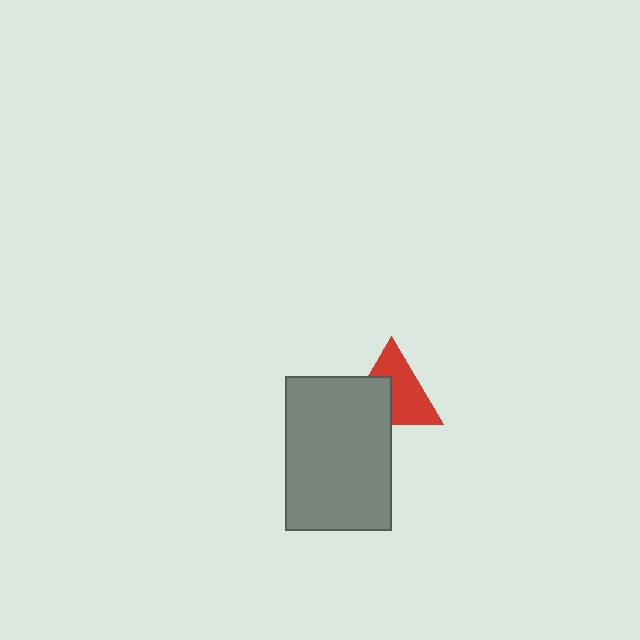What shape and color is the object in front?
The object in front is a gray rectangle.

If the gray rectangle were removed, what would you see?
You would see the complete red triangle.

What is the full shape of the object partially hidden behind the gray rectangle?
The partially hidden object is a red triangle.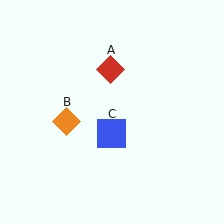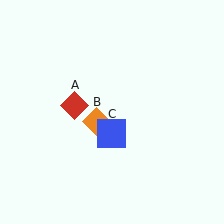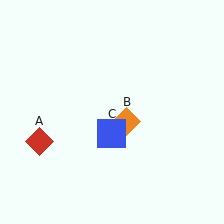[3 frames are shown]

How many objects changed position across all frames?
2 objects changed position: red diamond (object A), orange diamond (object B).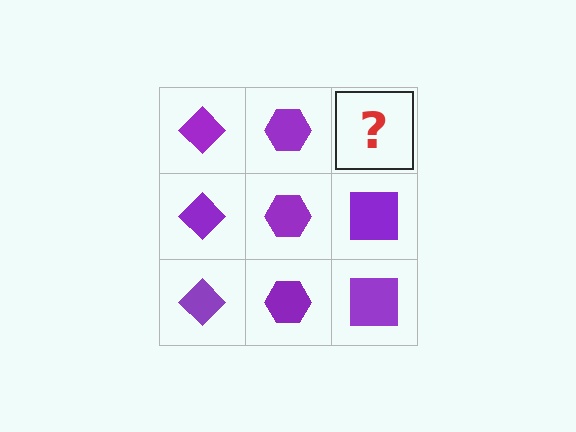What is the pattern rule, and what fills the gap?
The rule is that each column has a consistent shape. The gap should be filled with a purple square.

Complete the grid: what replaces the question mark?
The question mark should be replaced with a purple square.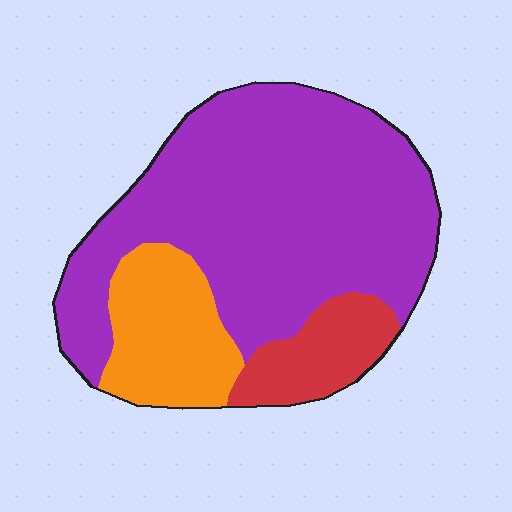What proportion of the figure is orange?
Orange covers about 20% of the figure.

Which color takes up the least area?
Red, at roughly 10%.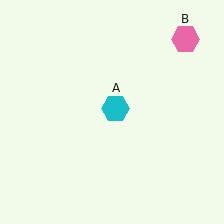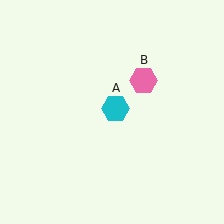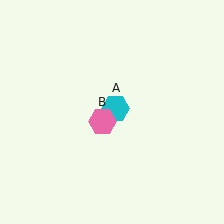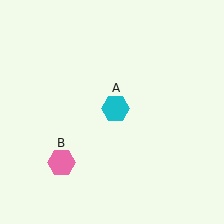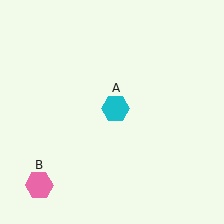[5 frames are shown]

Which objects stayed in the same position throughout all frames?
Cyan hexagon (object A) remained stationary.